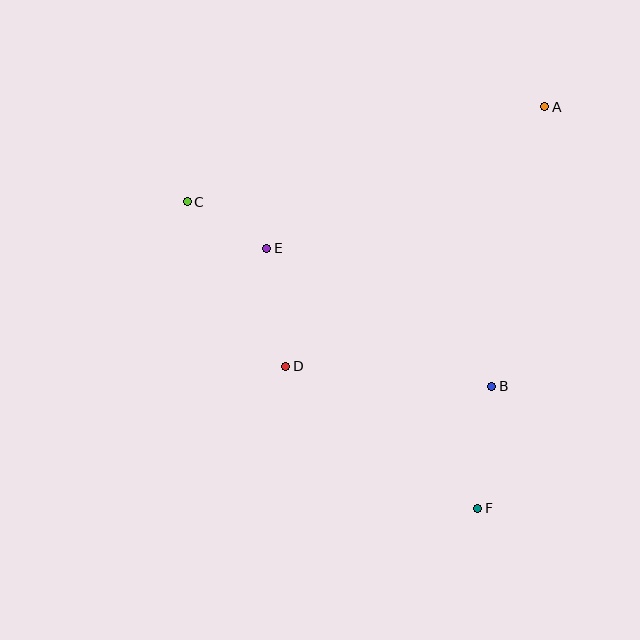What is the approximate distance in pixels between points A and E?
The distance between A and E is approximately 312 pixels.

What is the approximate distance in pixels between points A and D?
The distance between A and D is approximately 367 pixels.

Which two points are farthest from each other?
Points C and F are farthest from each other.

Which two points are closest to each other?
Points C and E are closest to each other.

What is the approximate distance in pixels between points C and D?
The distance between C and D is approximately 192 pixels.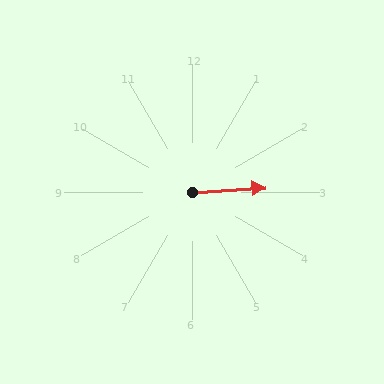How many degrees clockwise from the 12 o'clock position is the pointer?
Approximately 86 degrees.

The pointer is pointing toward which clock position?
Roughly 3 o'clock.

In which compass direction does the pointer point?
East.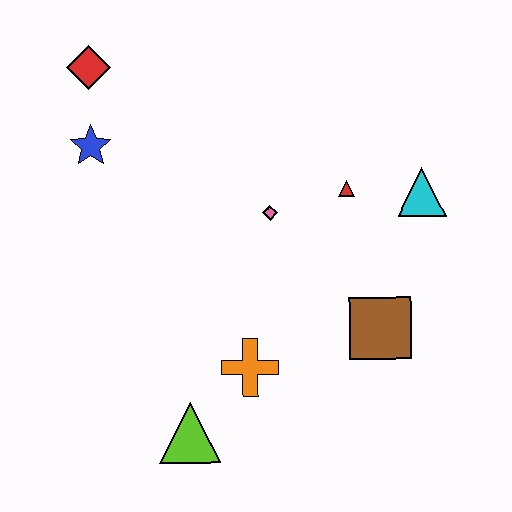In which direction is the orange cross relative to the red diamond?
The orange cross is below the red diamond.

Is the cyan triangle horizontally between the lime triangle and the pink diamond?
No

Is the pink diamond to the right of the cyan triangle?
No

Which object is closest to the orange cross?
The lime triangle is closest to the orange cross.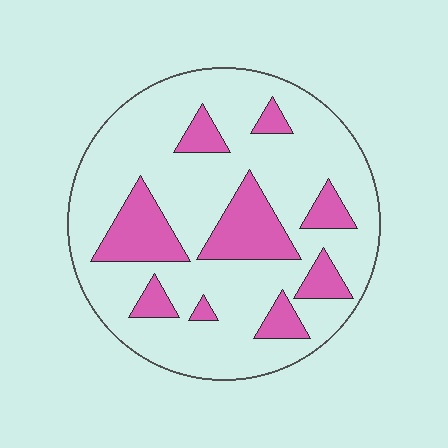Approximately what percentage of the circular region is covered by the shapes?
Approximately 25%.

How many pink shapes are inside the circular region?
9.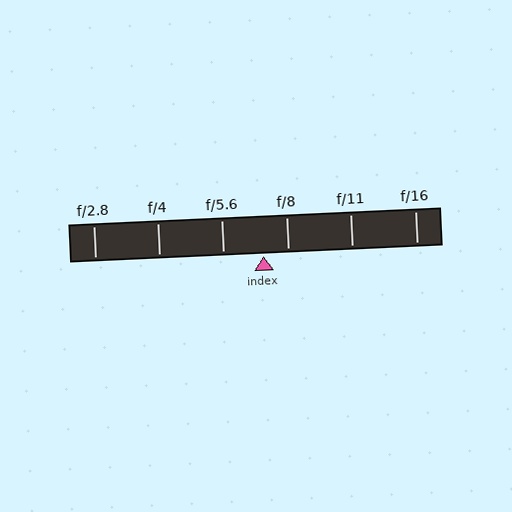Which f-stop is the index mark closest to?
The index mark is closest to f/8.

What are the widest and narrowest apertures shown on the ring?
The widest aperture shown is f/2.8 and the narrowest is f/16.